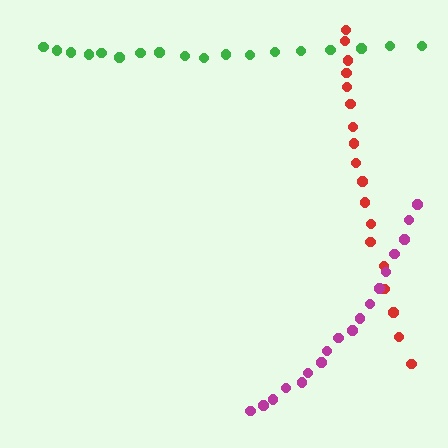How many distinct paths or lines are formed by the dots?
There are 3 distinct paths.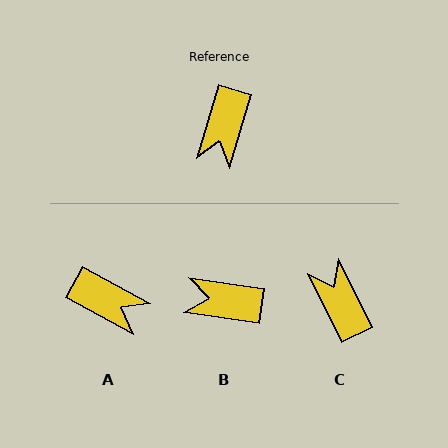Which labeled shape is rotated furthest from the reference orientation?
C, about 136 degrees away.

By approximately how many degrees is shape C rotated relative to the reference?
Approximately 136 degrees clockwise.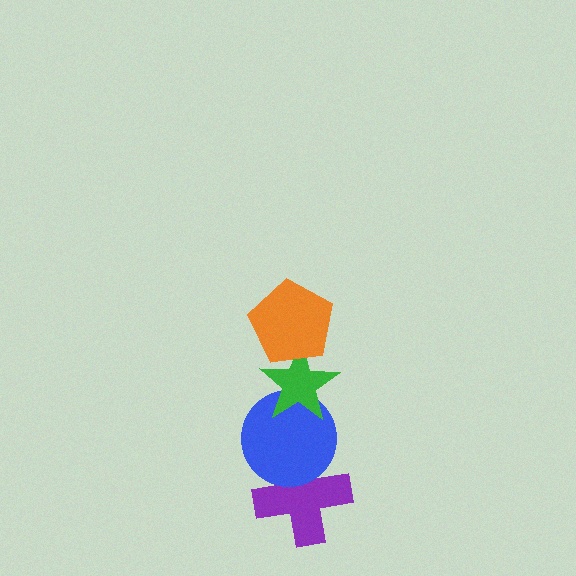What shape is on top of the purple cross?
The blue circle is on top of the purple cross.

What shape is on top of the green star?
The orange pentagon is on top of the green star.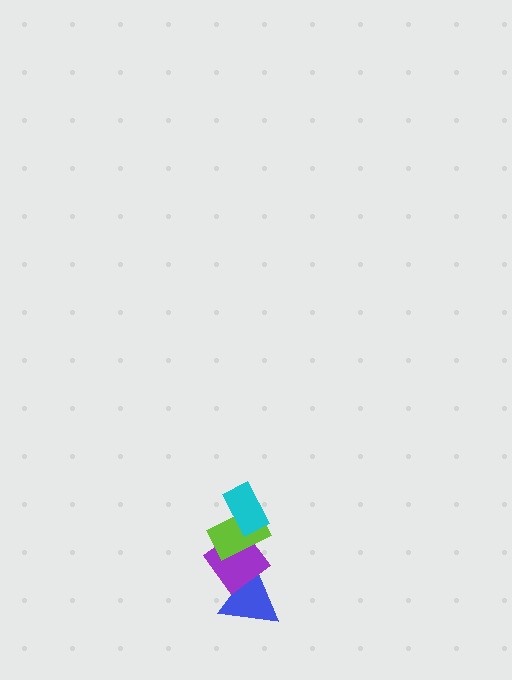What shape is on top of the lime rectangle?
The cyan rectangle is on top of the lime rectangle.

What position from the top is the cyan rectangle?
The cyan rectangle is 1st from the top.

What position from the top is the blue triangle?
The blue triangle is 4th from the top.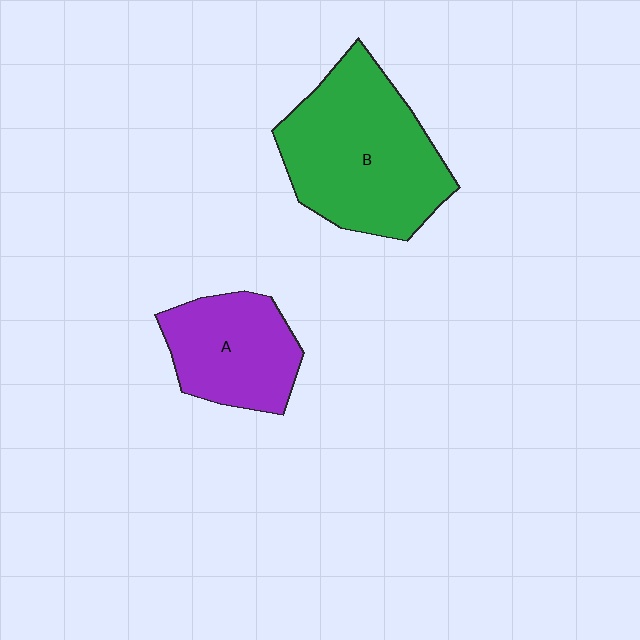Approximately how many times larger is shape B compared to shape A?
Approximately 1.7 times.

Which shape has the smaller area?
Shape A (purple).